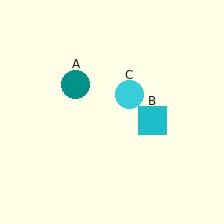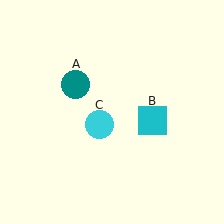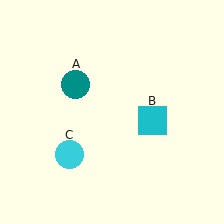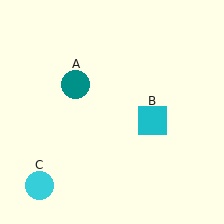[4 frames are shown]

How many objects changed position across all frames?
1 object changed position: cyan circle (object C).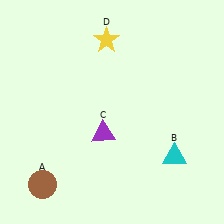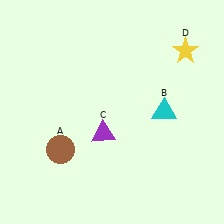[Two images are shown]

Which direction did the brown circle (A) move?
The brown circle (A) moved up.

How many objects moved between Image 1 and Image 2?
3 objects moved between the two images.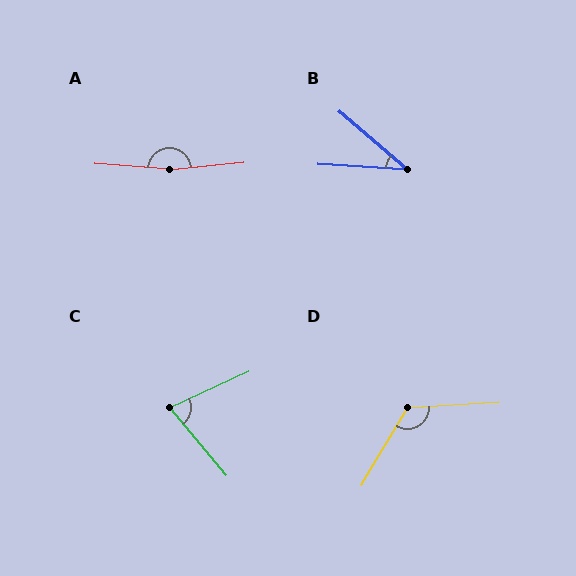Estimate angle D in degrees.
Approximately 124 degrees.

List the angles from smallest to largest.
B (37°), C (75°), D (124°), A (170°).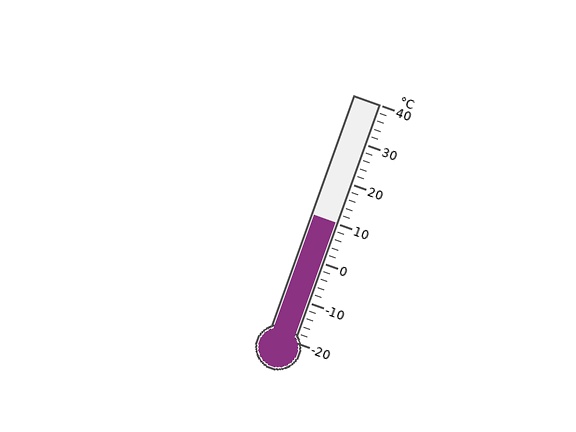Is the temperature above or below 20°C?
The temperature is below 20°C.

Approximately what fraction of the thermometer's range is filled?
The thermometer is filled to approximately 50% of its range.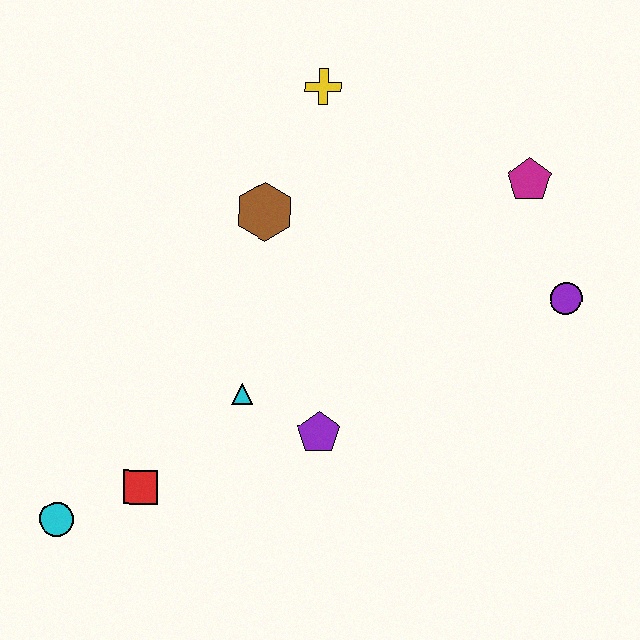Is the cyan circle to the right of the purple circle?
No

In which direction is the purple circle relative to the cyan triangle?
The purple circle is to the right of the cyan triangle.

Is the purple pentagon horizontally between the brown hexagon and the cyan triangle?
No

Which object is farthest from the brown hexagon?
The cyan circle is farthest from the brown hexagon.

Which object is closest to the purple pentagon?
The cyan triangle is closest to the purple pentagon.